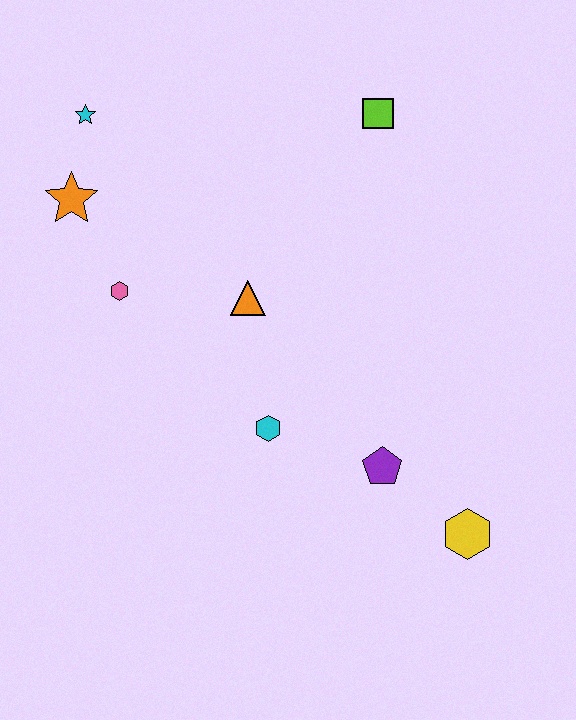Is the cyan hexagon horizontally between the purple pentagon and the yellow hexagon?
No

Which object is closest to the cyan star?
The orange star is closest to the cyan star.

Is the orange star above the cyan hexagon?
Yes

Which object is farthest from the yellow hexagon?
The cyan star is farthest from the yellow hexagon.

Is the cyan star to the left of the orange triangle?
Yes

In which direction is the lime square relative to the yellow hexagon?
The lime square is above the yellow hexagon.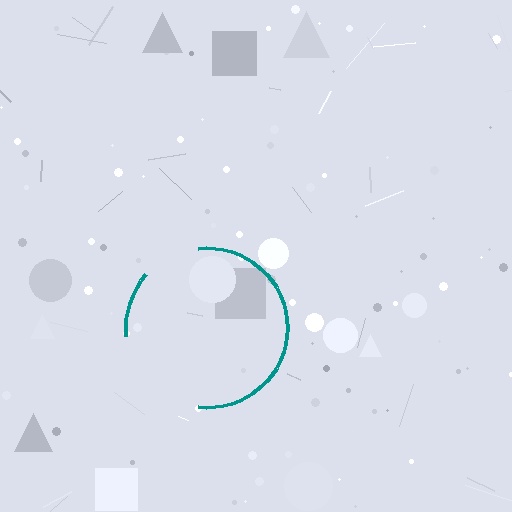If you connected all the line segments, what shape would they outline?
They would outline a circle.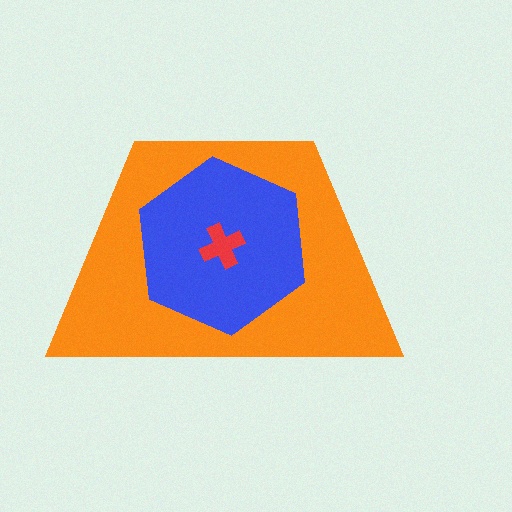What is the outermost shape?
The orange trapezoid.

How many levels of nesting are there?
3.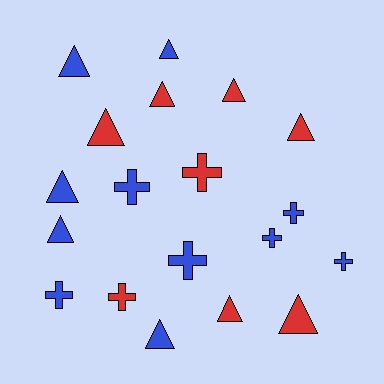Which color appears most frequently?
Blue, with 11 objects.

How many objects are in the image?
There are 19 objects.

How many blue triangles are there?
There are 5 blue triangles.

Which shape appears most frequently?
Triangle, with 11 objects.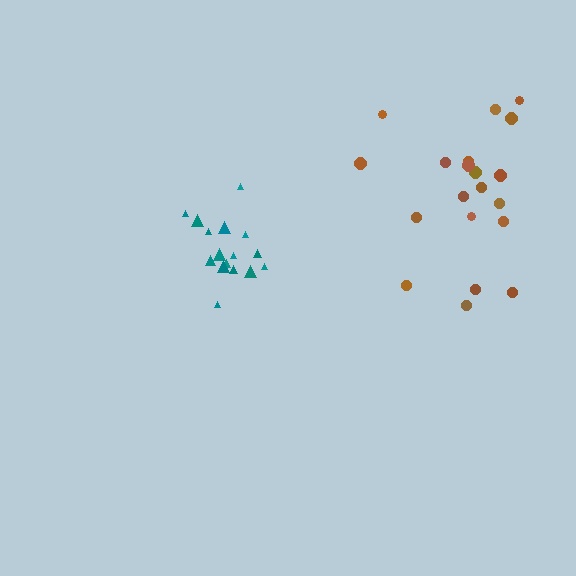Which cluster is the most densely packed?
Teal.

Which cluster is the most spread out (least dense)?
Brown.